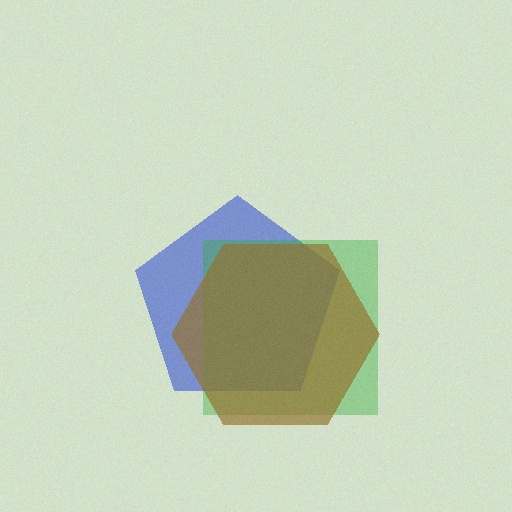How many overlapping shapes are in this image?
There are 3 overlapping shapes in the image.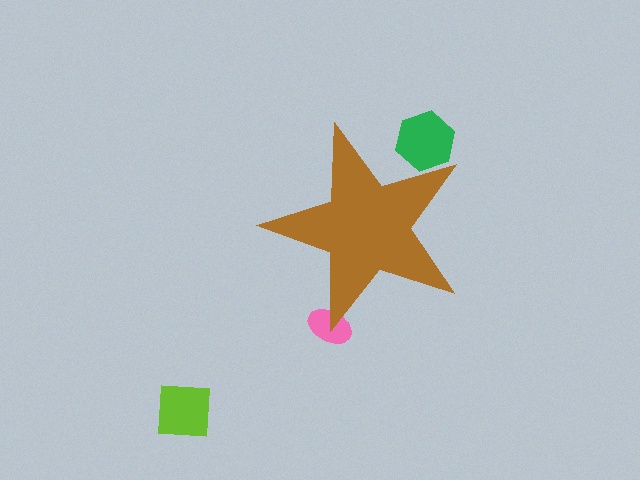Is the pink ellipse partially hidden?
Yes, the pink ellipse is partially hidden behind the brown star.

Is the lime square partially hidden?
No, the lime square is fully visible.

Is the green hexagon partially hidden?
Yes, the green hexagon is partially hidden behind the brown star.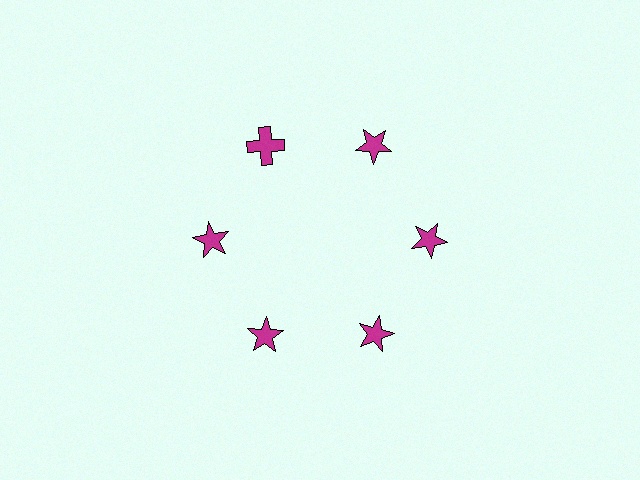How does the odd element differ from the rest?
It has a different shape: cross instead of star.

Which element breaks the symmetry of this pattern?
The magenta cross at roughly the 11 o'clock position breaks the symmetry. All other shapes are magenta stars.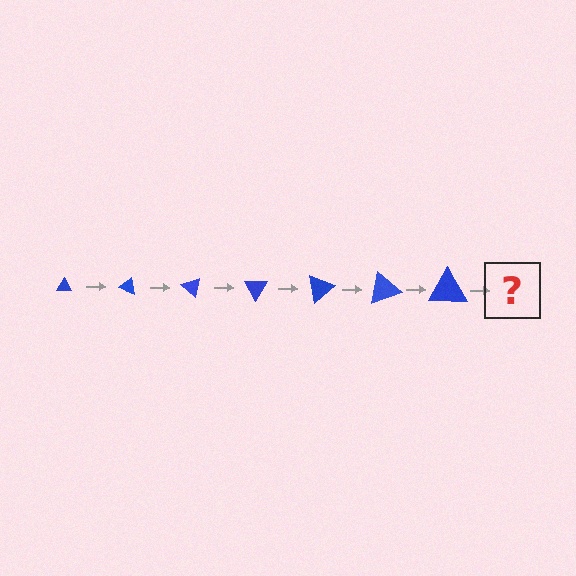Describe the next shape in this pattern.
It should be a triangle, larger than the previous one and rotated 140 degrees from the start.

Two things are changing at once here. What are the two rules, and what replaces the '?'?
The two rules are that the triangle grows larger each step and it rotates 20 degrees each step. The '?' should be a triangle, larger than the previous one and rotated 140 degrees from the start.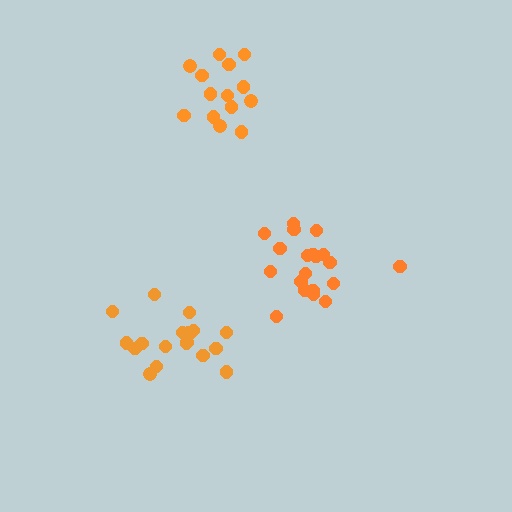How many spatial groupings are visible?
There are 3 spatial groupings.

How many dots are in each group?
Group 1: 20 dots, Group 2: 19 dots, Group 3: 14 dots (53 total).